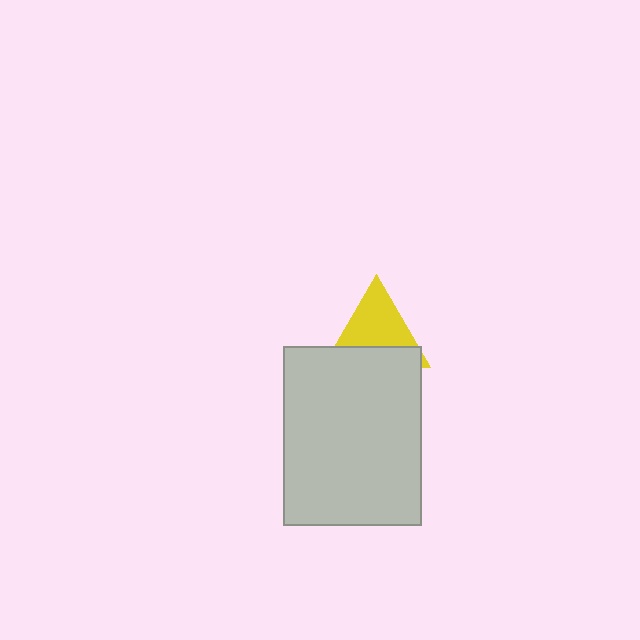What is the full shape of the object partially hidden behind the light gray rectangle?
The partially hidden object is a yellow triangle.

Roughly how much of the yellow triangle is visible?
About half of it is visible (roughly 60%).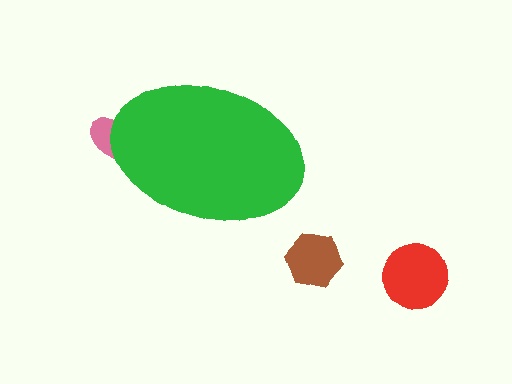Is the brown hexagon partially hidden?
No, the brown hexagon is fully visible.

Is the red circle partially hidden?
No, the red circle is fully visible.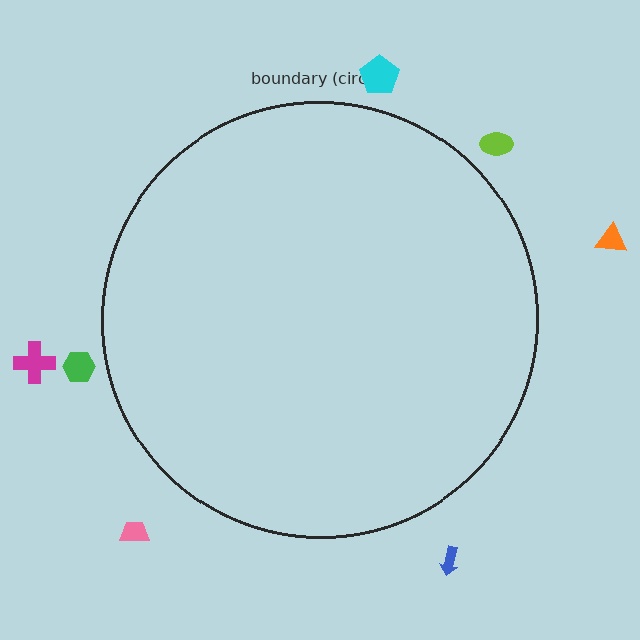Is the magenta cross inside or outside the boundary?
Outside.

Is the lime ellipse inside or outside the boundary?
Outside.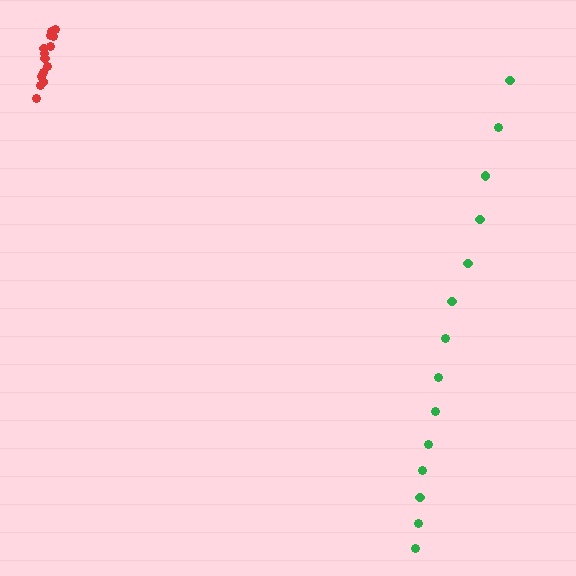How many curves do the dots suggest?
There are 2 distinct paths.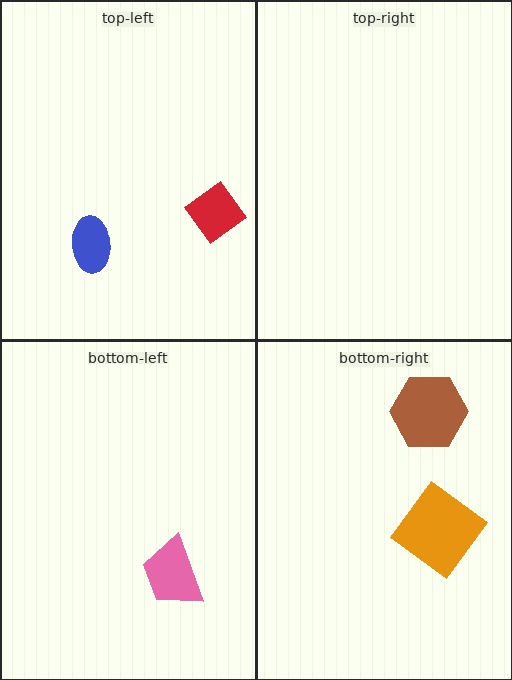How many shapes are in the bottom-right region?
2.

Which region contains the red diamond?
The top-left region.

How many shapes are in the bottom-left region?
1.